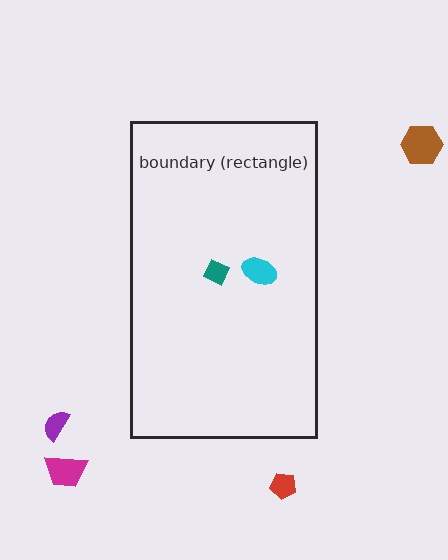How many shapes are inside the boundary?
2 inside, 4 outside.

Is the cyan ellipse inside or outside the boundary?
Inside.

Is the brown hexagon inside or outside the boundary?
Outside.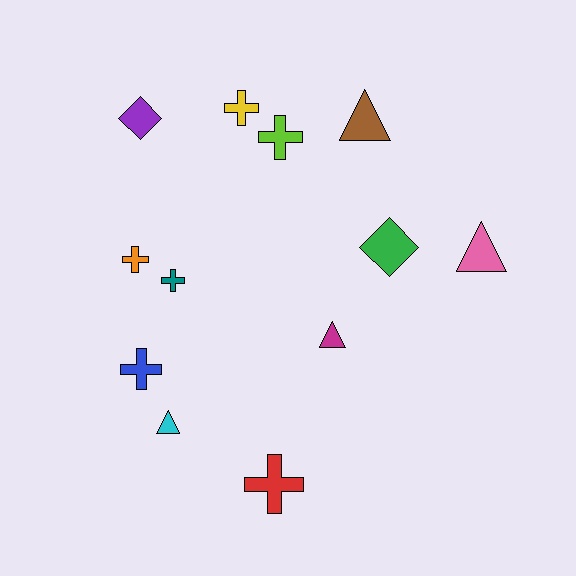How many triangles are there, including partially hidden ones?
There are 4 triangles.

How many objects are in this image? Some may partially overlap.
There are 12 objects.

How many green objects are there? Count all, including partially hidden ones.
There is 1 green object.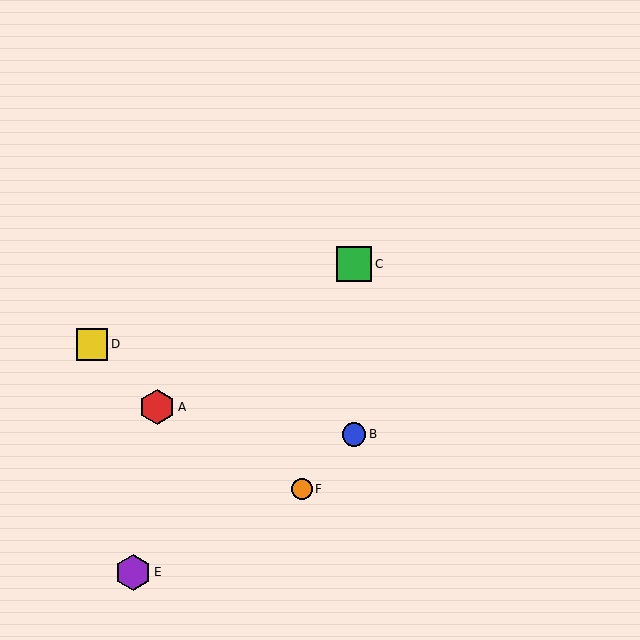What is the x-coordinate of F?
Object F is at x≈302.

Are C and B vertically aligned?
Yes, both are at x≈354.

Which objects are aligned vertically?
Objects B, C are aligned vertically.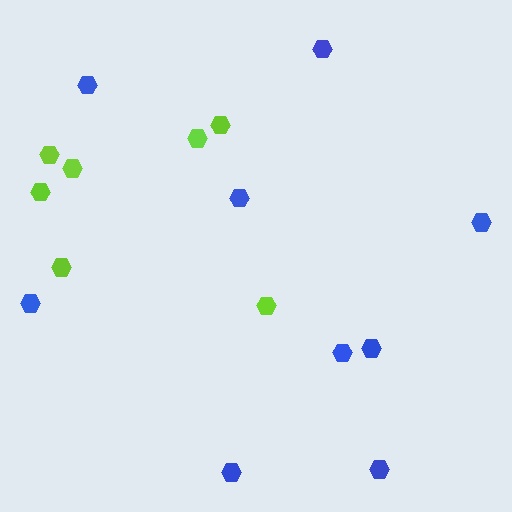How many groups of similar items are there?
There are 2 groups: one group of blue hexagons (9) and one group of lime hexagons (7).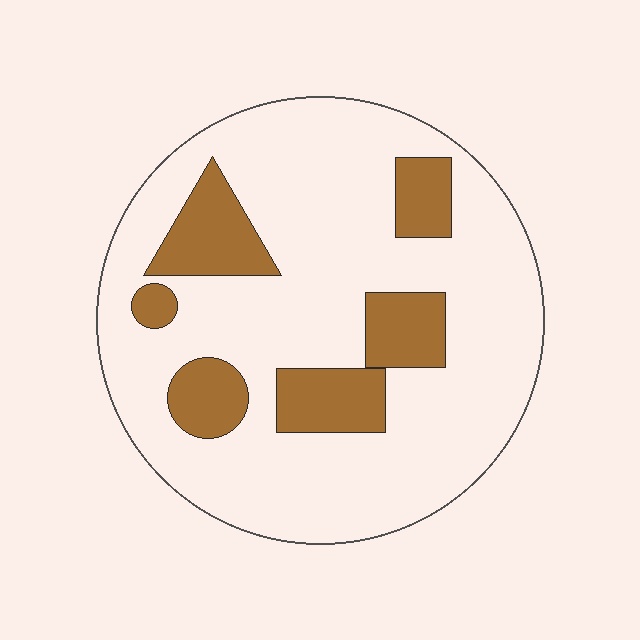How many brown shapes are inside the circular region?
6.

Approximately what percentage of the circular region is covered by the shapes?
Approximately 20%.